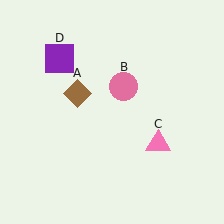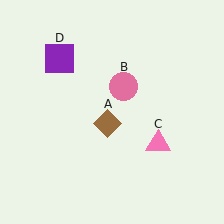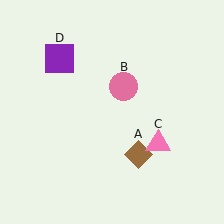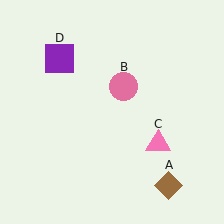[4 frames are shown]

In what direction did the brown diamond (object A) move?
The brown diamond (object A) moved down and to the right.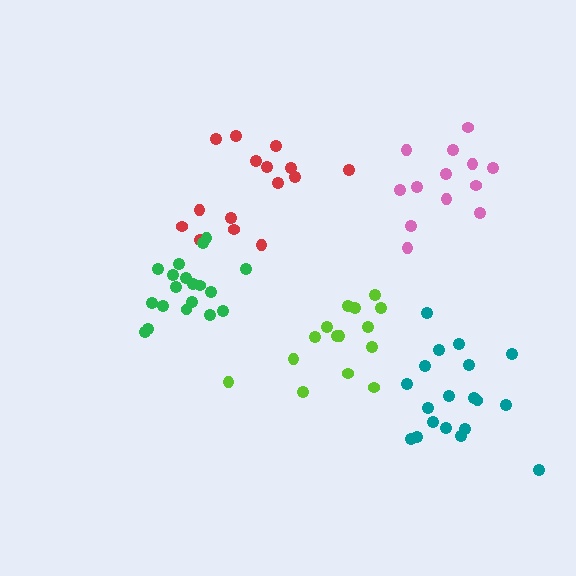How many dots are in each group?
Group 1: 19 dots, Group 2: 15 dots, Group 3: 19 dots, Group 4: 15 dots, Group 5: 13 dots (81 total).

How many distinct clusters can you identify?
There are 5 distinct clusters.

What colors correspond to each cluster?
The clusters are colored: teal, red, green, lime, pink.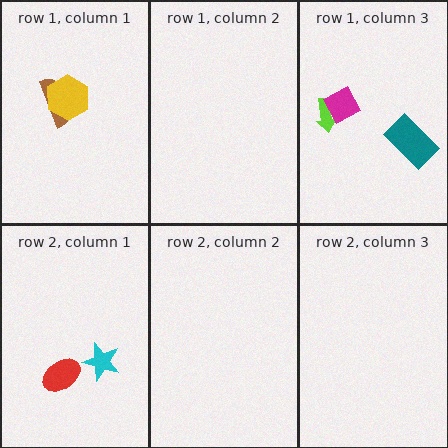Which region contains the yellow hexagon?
The row 1, column 1 region.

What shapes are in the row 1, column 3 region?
The lime arrow, the teal rectangle, the magenta diamond.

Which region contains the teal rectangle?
The row 1, column 3 region.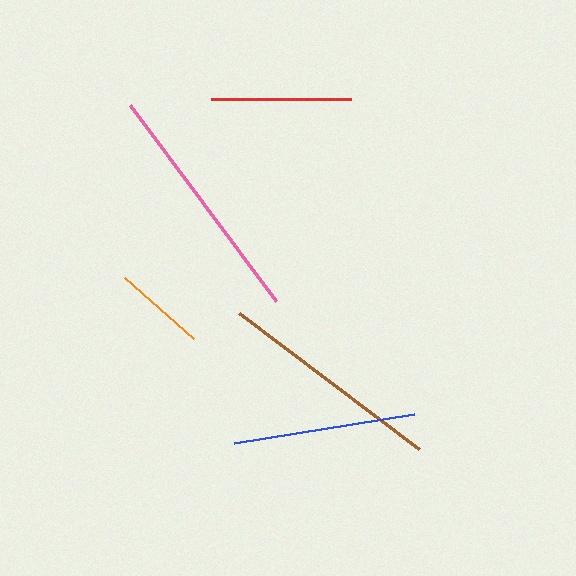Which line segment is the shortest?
The orange line is the shortest at approximately 92 pixels.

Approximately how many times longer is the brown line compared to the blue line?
The brown line is approximately 1.2 times the length of the blue line.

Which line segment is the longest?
The pink line is the longest at approximately 245 pixels.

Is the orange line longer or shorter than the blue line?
The blue line is longer than the orange line.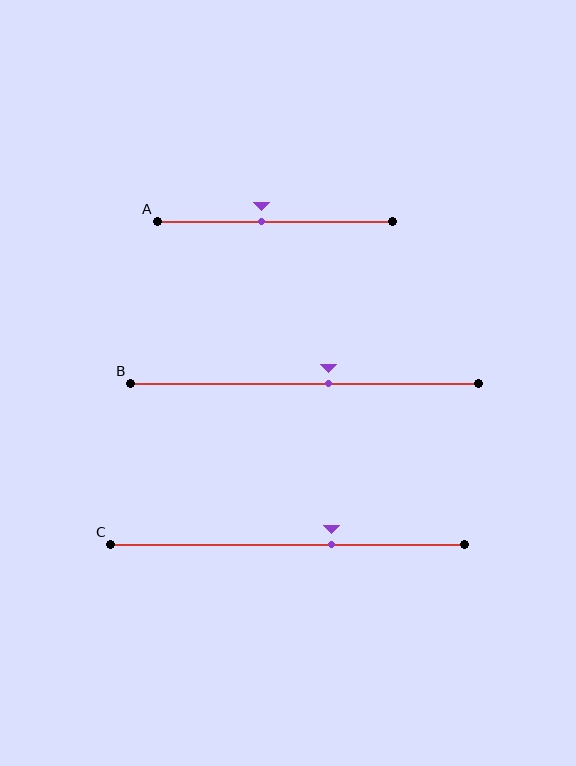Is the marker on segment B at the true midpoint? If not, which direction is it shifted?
No, the marker on segment B is shifted to the right by about 7% of the segment length.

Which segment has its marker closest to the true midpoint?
Segment A has its marker closest to the true midpoint.